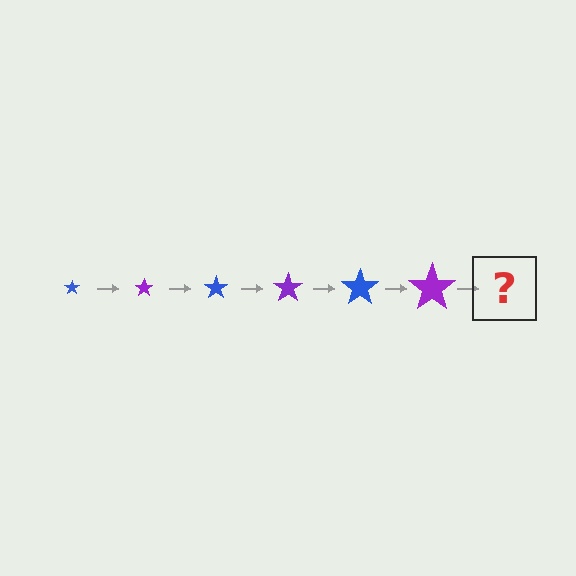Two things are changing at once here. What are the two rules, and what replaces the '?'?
The two rules are that the star grows larger each step and the color cycles through blue and purple. The '?' should be a blue star, larger than the previous one.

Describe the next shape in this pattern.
It should be a blue star, larger than the previous one.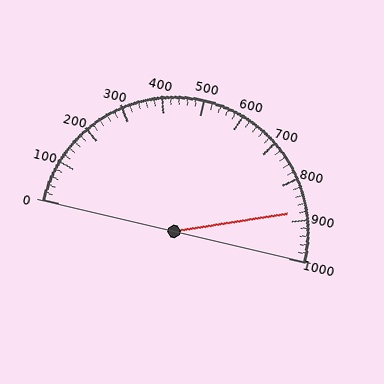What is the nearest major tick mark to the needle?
The nearest major tick mark is 900.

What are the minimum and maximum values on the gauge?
The gauge ranges from 0 to 1000.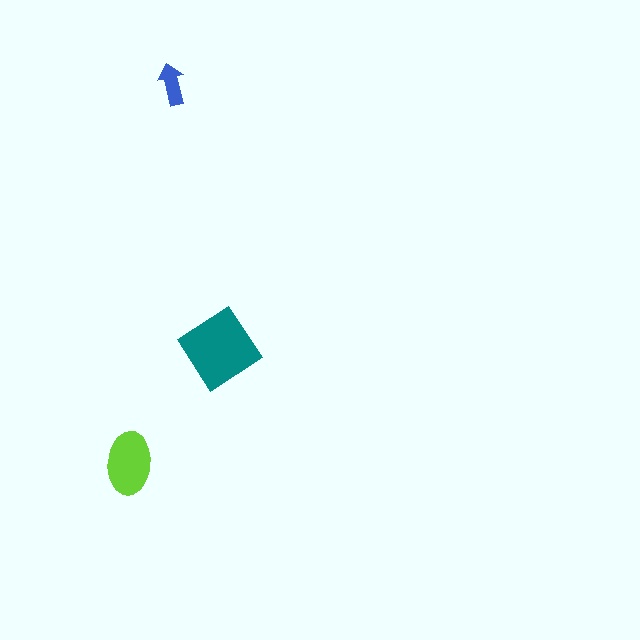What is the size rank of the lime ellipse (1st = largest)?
2nd.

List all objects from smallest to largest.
The blue arrow, the lime ellipse, the teal diamond.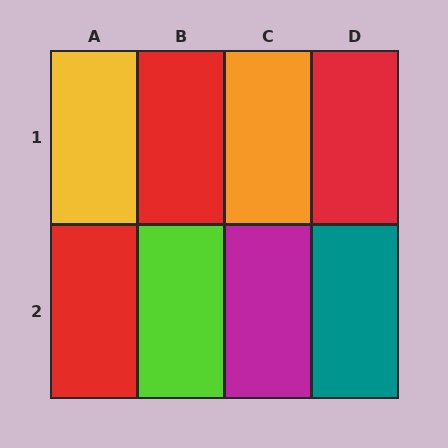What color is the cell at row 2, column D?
Teal.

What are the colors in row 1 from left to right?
Yellow, red, orange, red.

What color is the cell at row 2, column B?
Lime.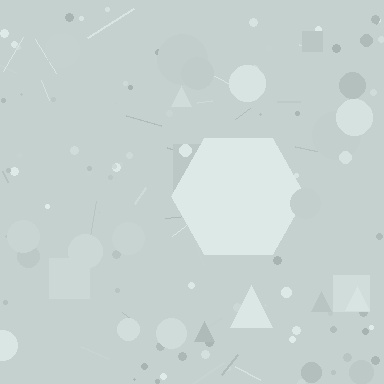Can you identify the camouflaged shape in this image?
The camouflaged shape is a hexagon.